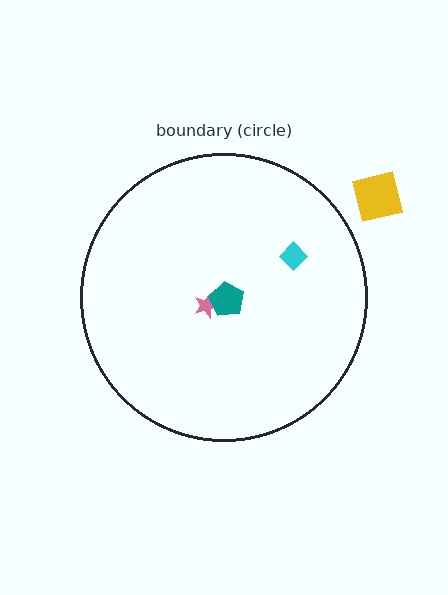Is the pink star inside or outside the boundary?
Inside.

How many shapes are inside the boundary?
3 inside, 1 outside.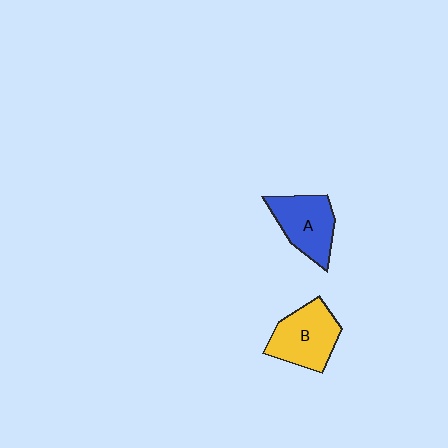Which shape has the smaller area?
Shape A (blue).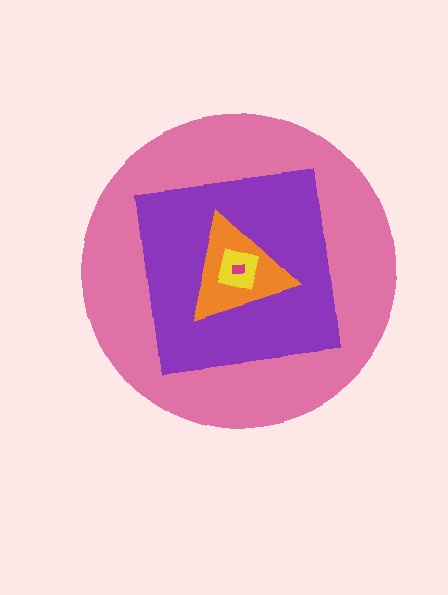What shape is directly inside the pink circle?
The purple square.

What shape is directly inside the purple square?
The orange triangle.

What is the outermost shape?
The pink circle.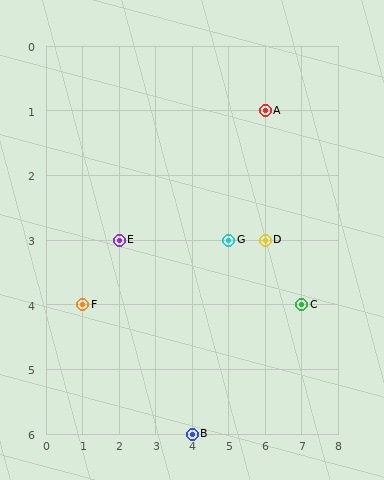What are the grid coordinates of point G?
Point G is at grid coordinates (5, 3).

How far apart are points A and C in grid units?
Points A and C are 1 column and 3 rows apart (about 3.2 grid units diagonally).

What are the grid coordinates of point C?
Point C is at grid coordinates (7, 4).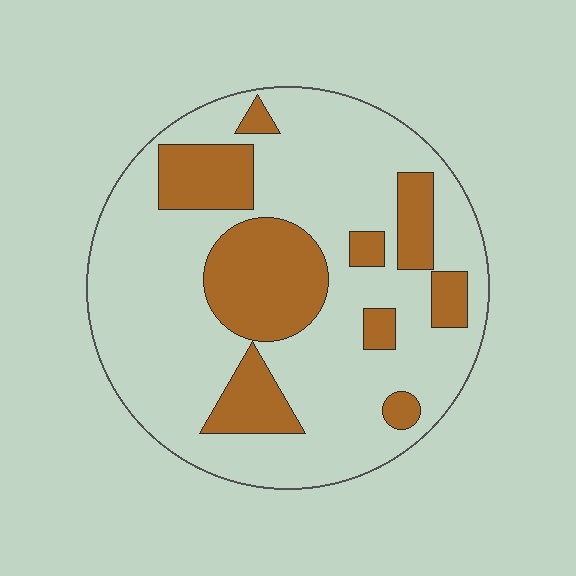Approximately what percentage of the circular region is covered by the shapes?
Approximately 25%.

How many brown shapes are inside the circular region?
9.